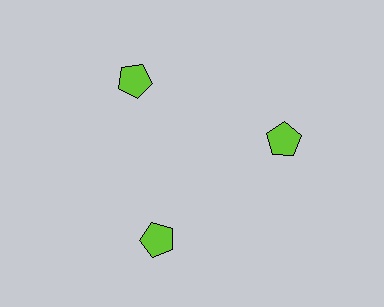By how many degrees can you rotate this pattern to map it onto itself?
The pattern maps onto itself every 120 degrees of rotation.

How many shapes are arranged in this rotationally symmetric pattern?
There are 3 shapes, arranged in 3 groups of 1.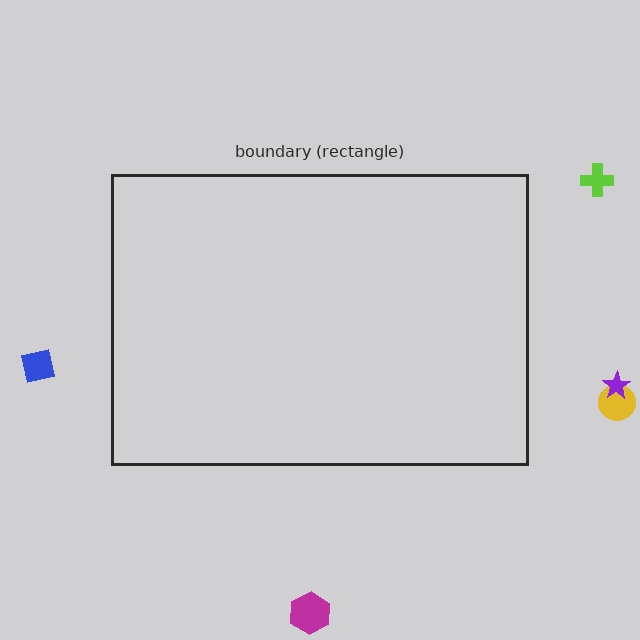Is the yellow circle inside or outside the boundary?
Outside.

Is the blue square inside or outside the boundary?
Outside.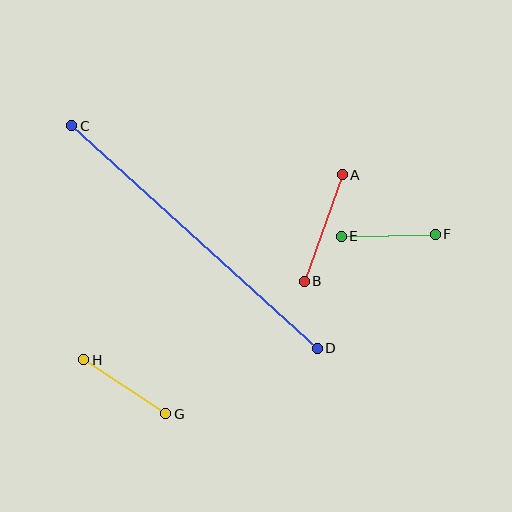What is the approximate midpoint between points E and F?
The midpoint is at approximately (388, 235) pixels.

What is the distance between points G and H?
The distance is approximately 98 pixels.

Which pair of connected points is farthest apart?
Points C and D are farthest apart.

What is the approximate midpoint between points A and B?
The midpoint is at approximately (323, 228) pixels.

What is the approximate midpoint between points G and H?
The midpoint is at approximately (125, 387) pixels.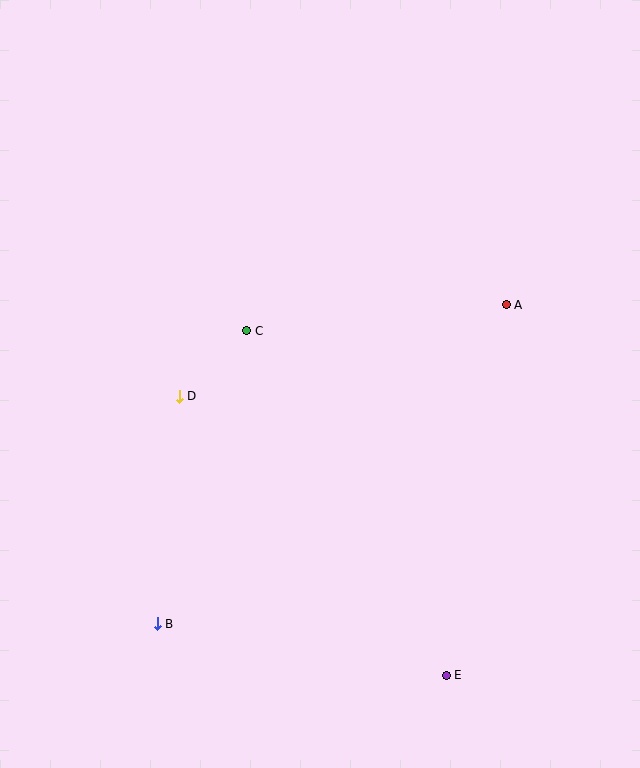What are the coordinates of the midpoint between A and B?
The midpoint between A and B is at (332, 464).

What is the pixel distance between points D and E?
The distance between D and E is 386 pixels.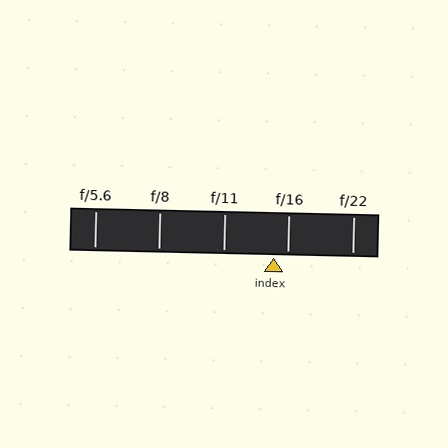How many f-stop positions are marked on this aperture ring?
There are 5 f-stop positions marked.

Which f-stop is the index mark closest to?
The index mark is closest to f/16.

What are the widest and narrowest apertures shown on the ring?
The widest aperture shown is f/5.6 and the narrowest is f/22.